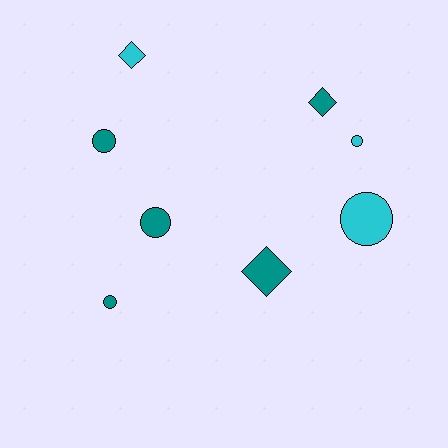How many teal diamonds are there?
There are 2 teal diamonds.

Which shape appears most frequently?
Circle, with 5 objects.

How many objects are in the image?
There are 8 objects.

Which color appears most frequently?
Teal, with 5 objects.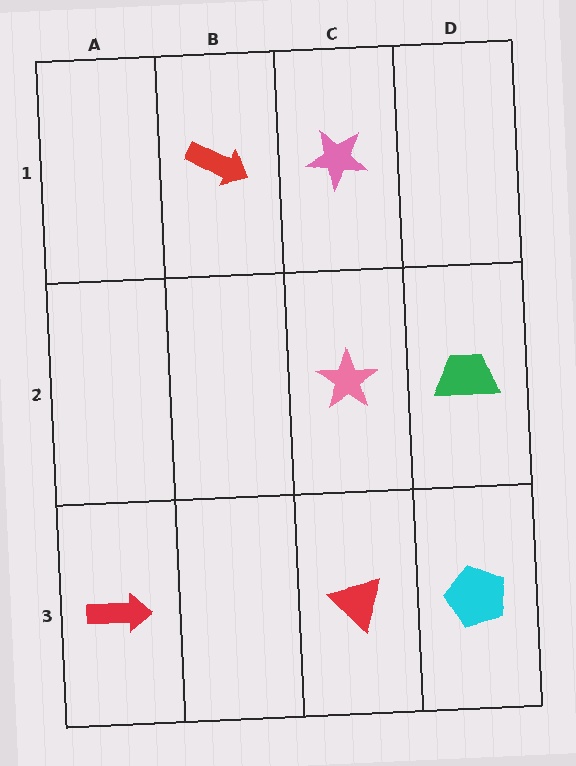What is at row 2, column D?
A green trapezoid.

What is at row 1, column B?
A red arrow.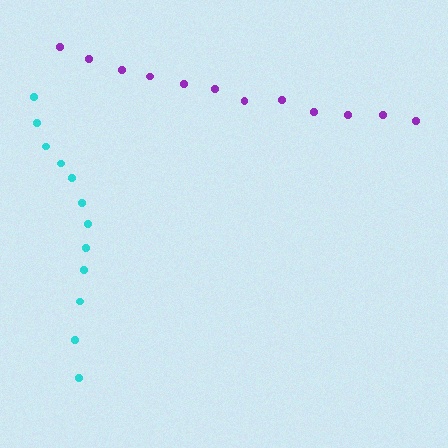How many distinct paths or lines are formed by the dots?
There are 2 distinct paths.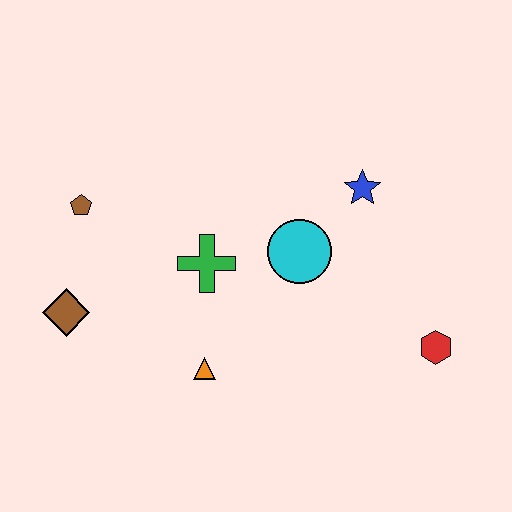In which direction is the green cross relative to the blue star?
The green cross is to the left of the blue star.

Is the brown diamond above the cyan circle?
No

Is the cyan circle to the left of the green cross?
No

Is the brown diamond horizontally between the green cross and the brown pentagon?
No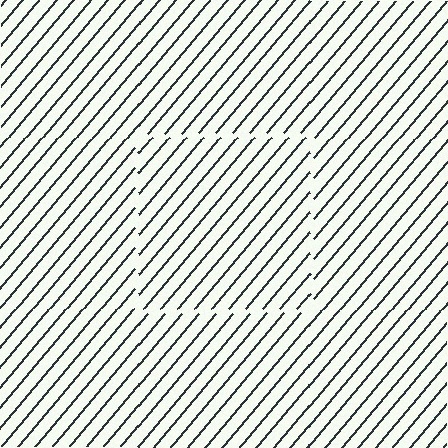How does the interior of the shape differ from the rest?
The interior of the shape contains the same grating, shifted by half a period — the contour is defined by the phase discontinuity where line-ends from the inner and outer gratings abut.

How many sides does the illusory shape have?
4 sides — the line-ends trace a square.